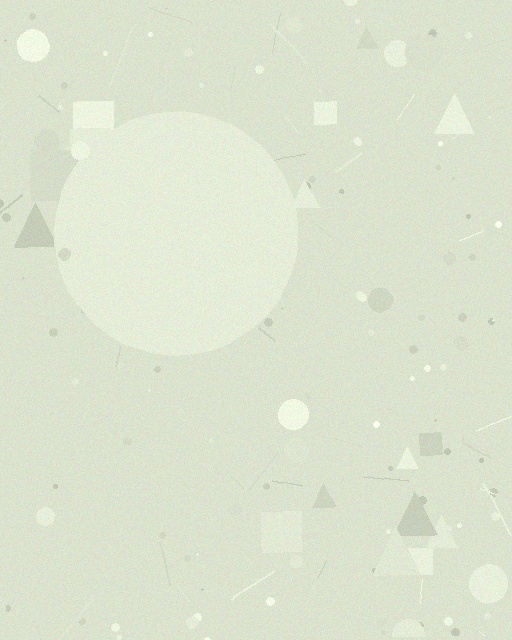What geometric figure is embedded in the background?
A circle is embedded in the background.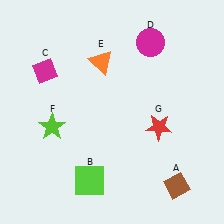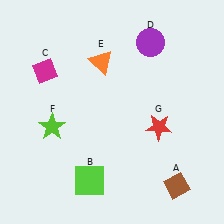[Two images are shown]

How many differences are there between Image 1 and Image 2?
There is 1 difference between the two images.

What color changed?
The circle (D) changed from magenta in Image 1 to purple in Image 2.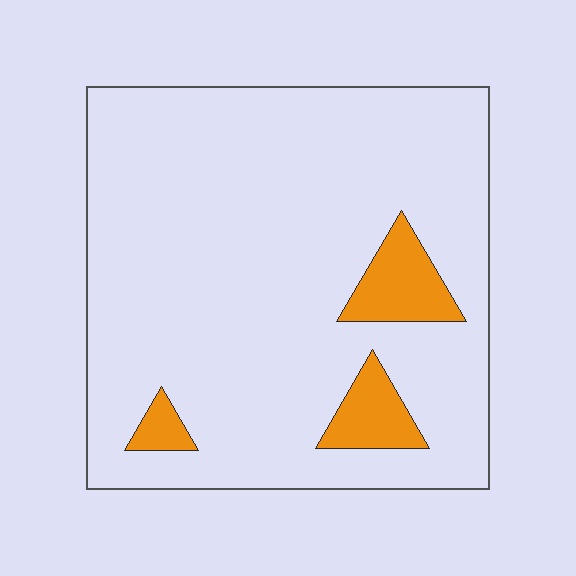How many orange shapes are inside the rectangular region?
3.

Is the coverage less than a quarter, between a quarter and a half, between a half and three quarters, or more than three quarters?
Less than a quarter.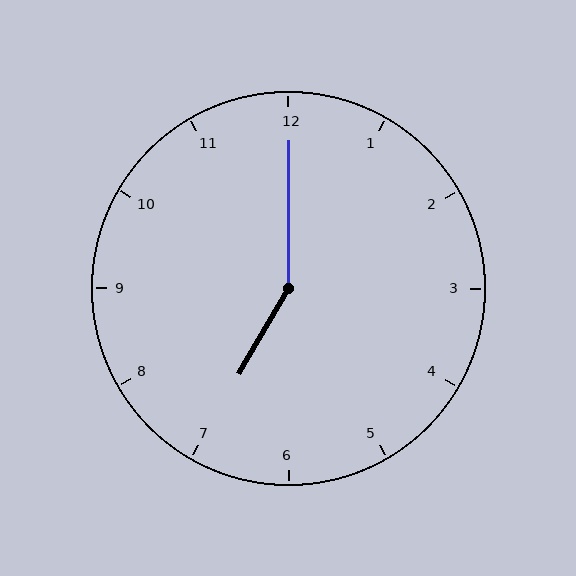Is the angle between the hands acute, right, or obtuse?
It is obtuse.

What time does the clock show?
7:00.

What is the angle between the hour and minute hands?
Approximately 150 degrees.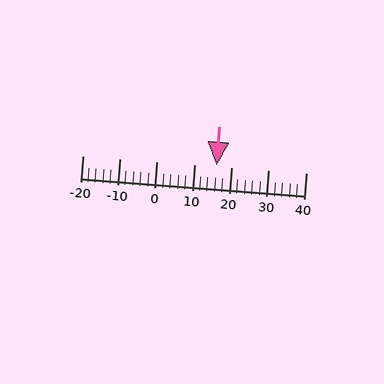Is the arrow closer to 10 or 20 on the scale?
The arrow is closer to 20.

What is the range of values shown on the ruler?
The ruler shows values from -20 to 40.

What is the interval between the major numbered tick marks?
The major tick marks are spaced 10 units apart.